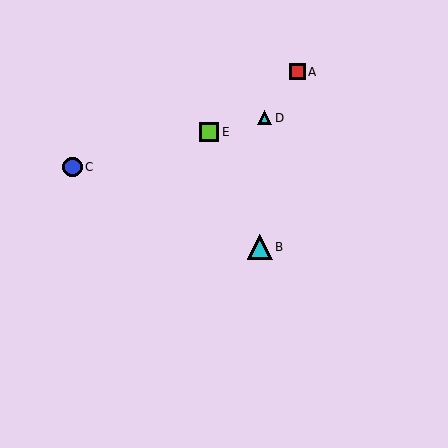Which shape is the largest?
The cyan triangle (labeled B) is the largest.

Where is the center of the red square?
The center of the red square is at (298, 72).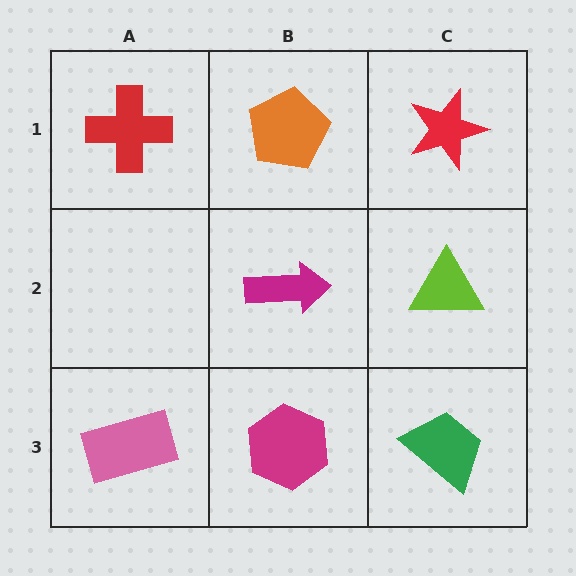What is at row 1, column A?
A red cross.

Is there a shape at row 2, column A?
No, that cell is empty.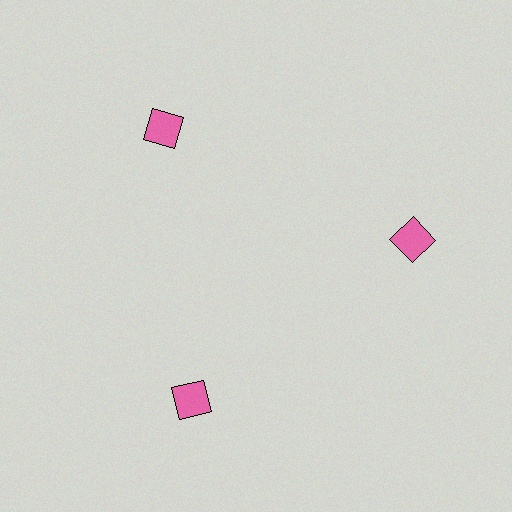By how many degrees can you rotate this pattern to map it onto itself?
The pattern maps onto itself every 120 degrees of rotation.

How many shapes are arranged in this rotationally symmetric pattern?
There are 3 shapes, arranged in 3 groups of 1.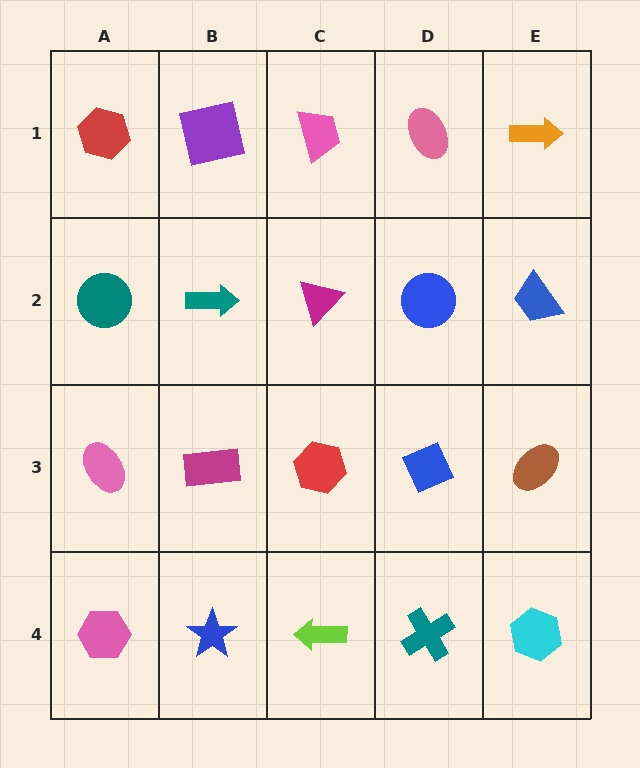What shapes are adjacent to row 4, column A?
A pink ellipse (row 3, column A), a blue star (row 4, column B).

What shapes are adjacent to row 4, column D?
A blue diamond (row 3, column D), a lime arrow (row 4, column C), a cyan hexagon (row 4, column E).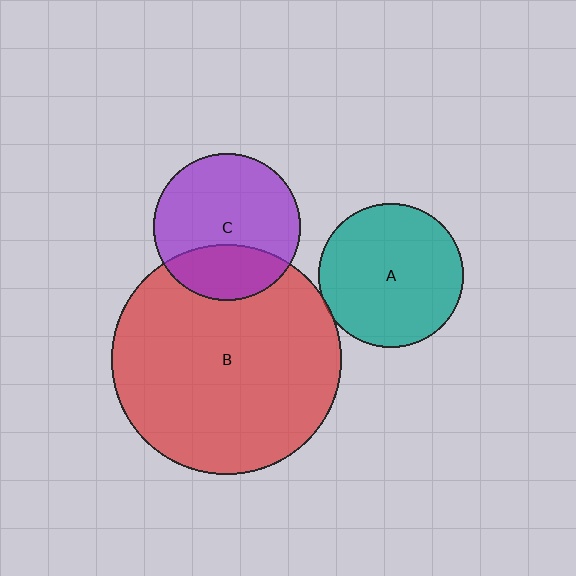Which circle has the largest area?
Circle B (red).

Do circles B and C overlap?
Yes.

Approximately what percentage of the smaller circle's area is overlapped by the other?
Approximately 30%.